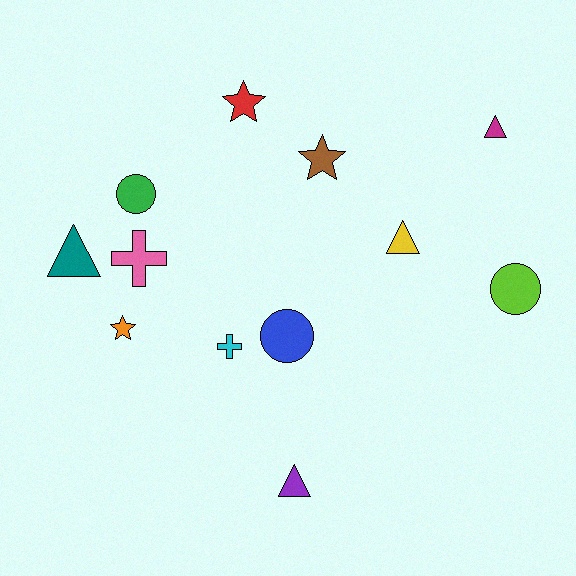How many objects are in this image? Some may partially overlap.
There are 12 objects.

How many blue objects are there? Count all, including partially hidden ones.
There is 1 blue object.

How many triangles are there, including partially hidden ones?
There are 4 triangles.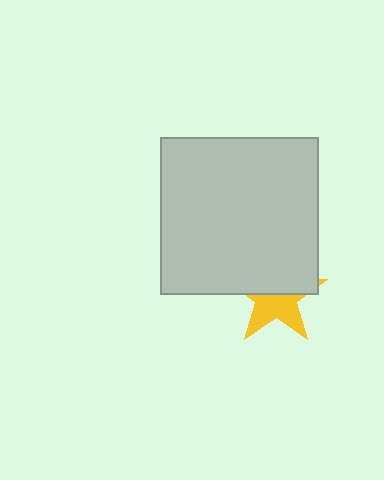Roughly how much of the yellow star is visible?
About half of it is visible (roughly 48%).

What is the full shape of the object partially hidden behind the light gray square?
The partially hidden object is a yellow star.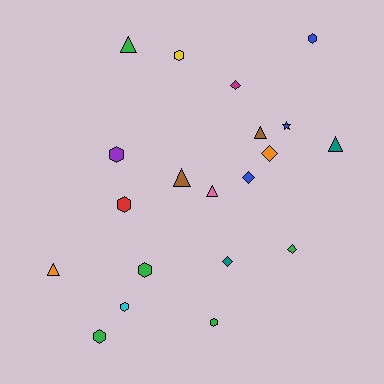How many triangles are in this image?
There are 6 triangles.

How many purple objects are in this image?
There is 1 purple object.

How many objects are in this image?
There are 20 objects.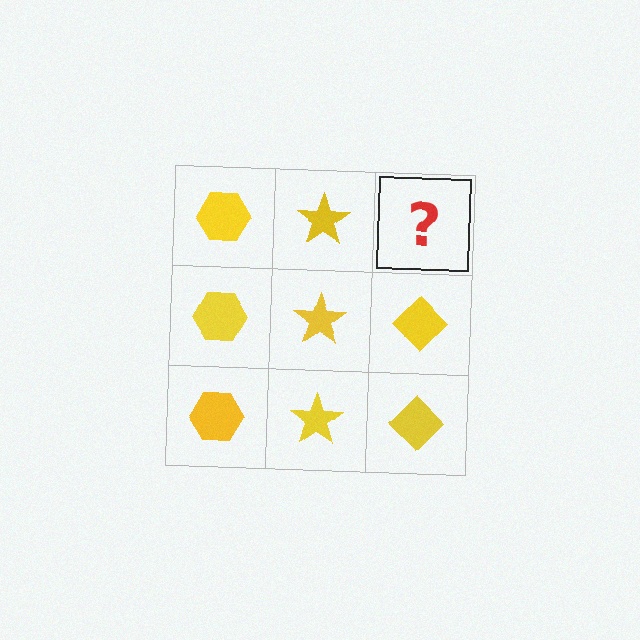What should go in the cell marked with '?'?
The missing cell should contain a yellow diamond.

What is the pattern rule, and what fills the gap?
The rule is that each column has a consistent shape. The gap should be filled with a yellow diamond.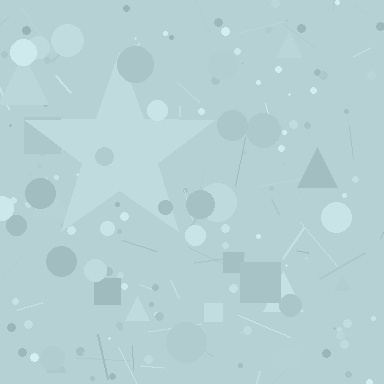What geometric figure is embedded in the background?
A star is embedded in the background.